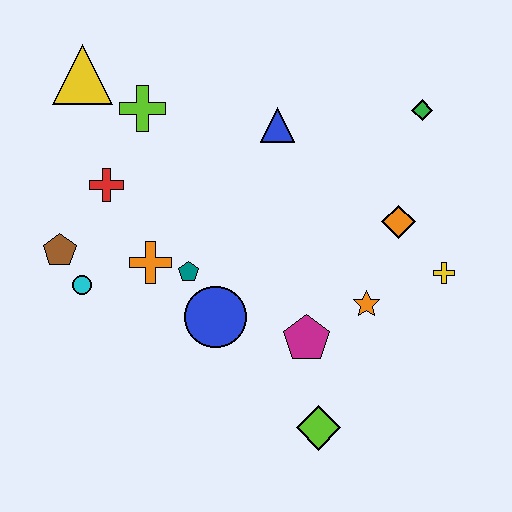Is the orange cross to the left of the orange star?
Yes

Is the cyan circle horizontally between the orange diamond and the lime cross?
No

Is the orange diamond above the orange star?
Yes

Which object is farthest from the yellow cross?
The yellow triangle is farthest from the yellow cross.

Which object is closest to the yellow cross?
The orange diamond is closest to the yellow cross.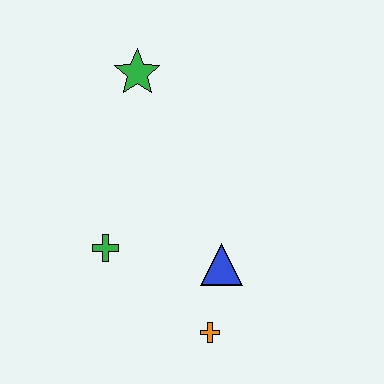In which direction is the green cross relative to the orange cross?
The green cross is to the left of the orange cross.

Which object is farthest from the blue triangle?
The green star is farthest from the blue triangle.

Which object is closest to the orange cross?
The blue triangle is closest to the orange cross.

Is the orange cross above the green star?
No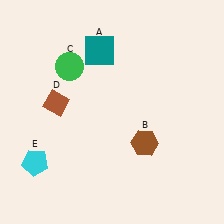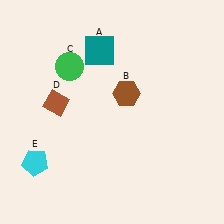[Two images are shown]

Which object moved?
The brown hexagon (B) moved up.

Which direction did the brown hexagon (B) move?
The brown hexagon (B) moved up.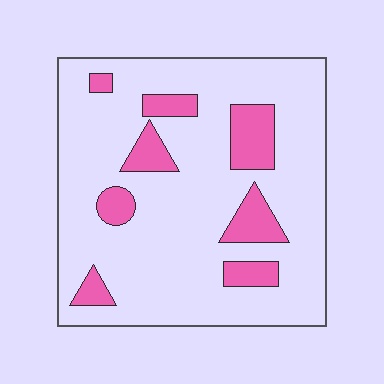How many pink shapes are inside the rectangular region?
8.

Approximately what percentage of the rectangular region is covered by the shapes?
Approximately 15%.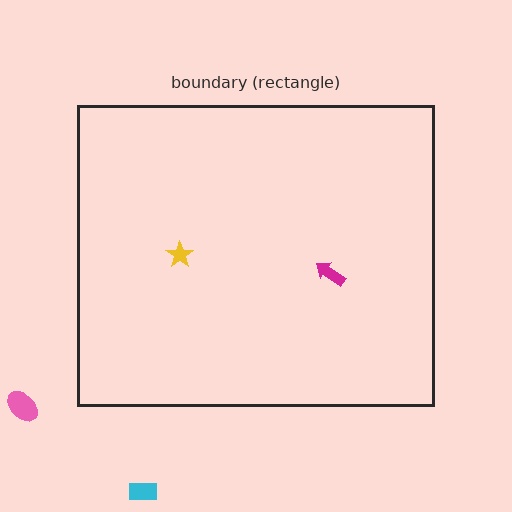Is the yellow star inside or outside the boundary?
Inside.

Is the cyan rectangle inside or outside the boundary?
Outside.